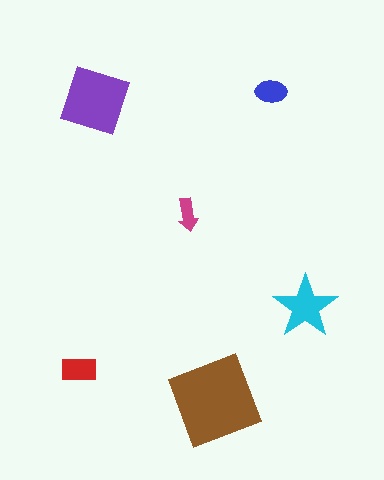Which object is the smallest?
The magenta arrow.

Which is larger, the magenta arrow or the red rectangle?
The red rectangle.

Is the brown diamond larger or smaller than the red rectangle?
Larger.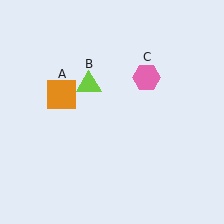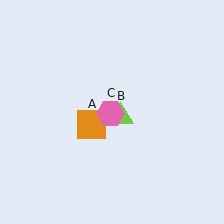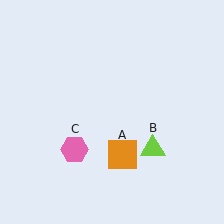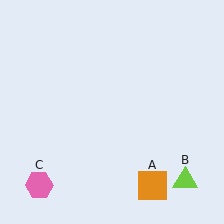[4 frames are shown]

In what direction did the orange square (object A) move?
The orange square (object A) moved down and to the right.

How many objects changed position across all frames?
3 objects changed position: orange square (object A), lime triangle (object B), pink hexagon (object C).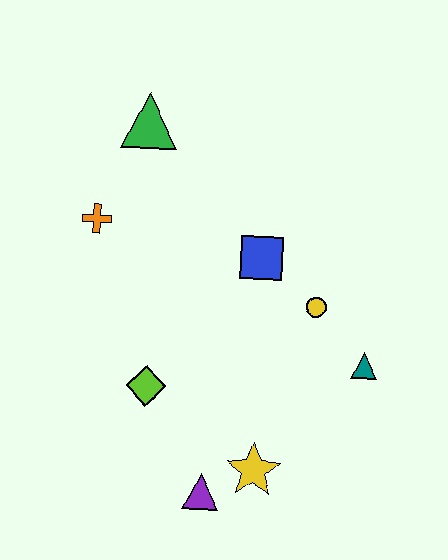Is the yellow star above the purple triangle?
Yes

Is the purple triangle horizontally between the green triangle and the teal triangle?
Yes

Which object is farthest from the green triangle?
The purple triangle is farthest from the green triangle.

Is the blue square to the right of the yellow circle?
No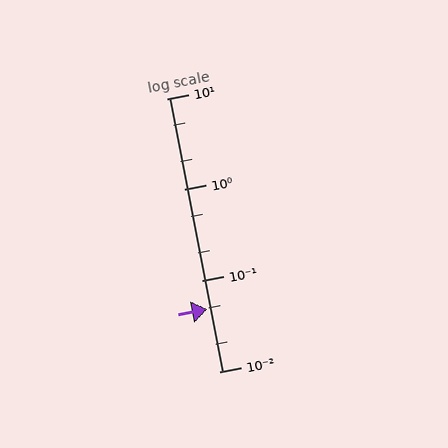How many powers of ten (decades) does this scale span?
The scale spans 3 decades, from 0.01 to 10.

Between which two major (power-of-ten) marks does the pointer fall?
The pointer is between 0.01 and 0.1.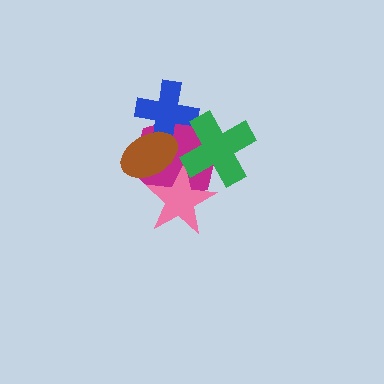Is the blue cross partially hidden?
Yes, it is partially covered by another shape.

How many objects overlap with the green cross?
2 objects overlap with the green cross.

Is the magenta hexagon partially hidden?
Yes, it is partially covered by another shape.